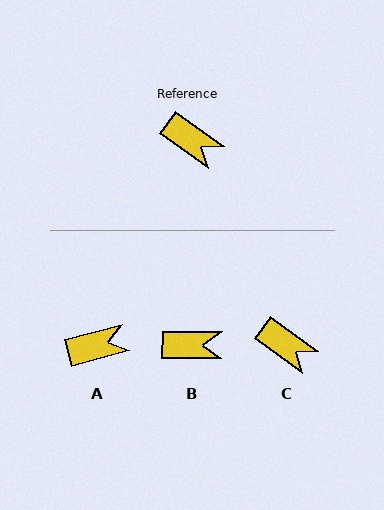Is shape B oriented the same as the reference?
No, it is off by about 36 degrees.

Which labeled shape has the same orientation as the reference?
C.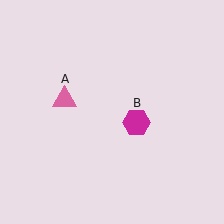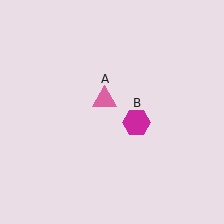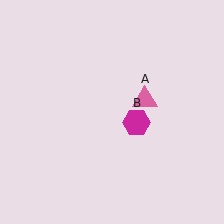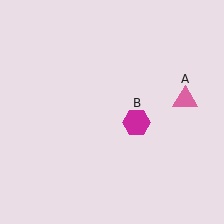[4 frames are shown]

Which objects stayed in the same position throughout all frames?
Magenta hexagon (object B) remained stationary.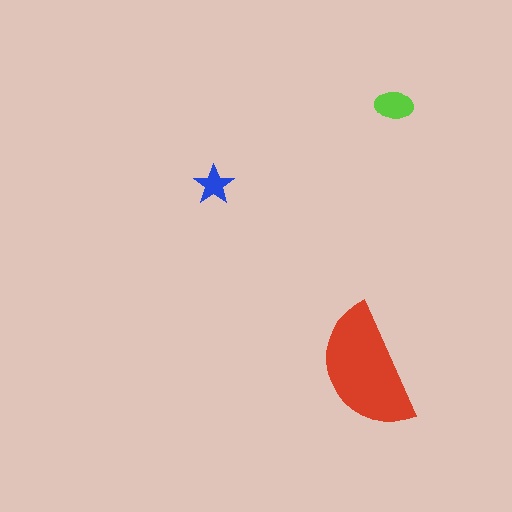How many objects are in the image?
There are 3 objects in the image.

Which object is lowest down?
The red semicircle is bottommost.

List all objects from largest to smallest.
The red semicircle, the lime ellipse, the blue star.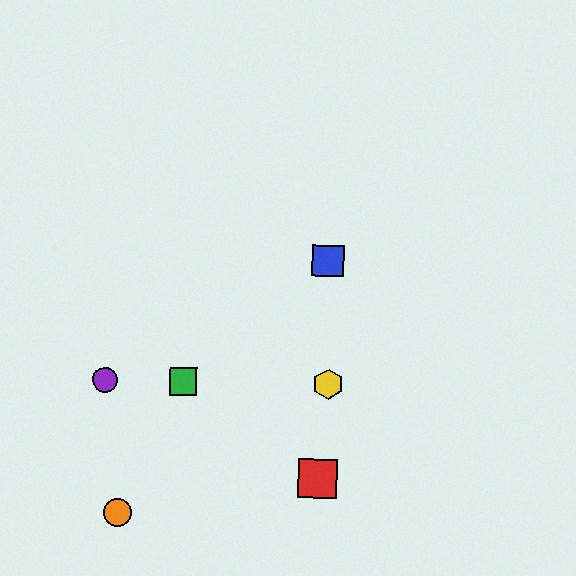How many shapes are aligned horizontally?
3 shapes (the green square, the yellow hexagon, the purple circle) are aligned horizontally.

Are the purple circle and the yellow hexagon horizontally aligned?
Yes, both are at y≈380.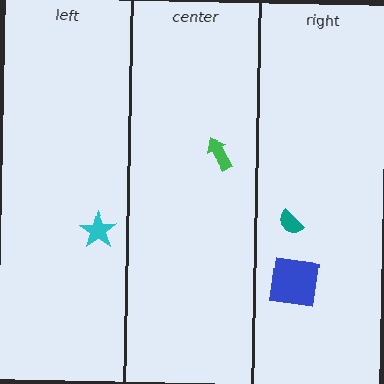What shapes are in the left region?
The cyan star.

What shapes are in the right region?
The blue square, the teal semicircle.